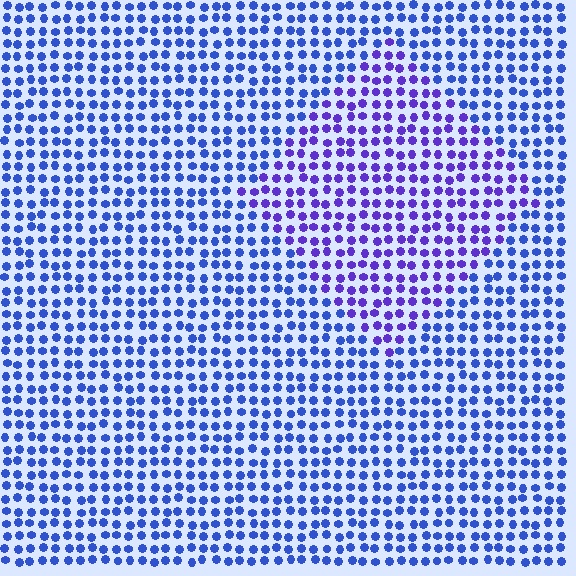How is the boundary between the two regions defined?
The boundary is defined purely by a slight shift in hue (about 32 degrees). Spacing, size, and orientation are identical on both sides.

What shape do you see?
I see a diamond.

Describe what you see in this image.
The image is filled with small blue elements in a uniform arrangement. A diamond-shaped region is visible where the elements are tinted to a slightly different hue, forming a subtle color boundary.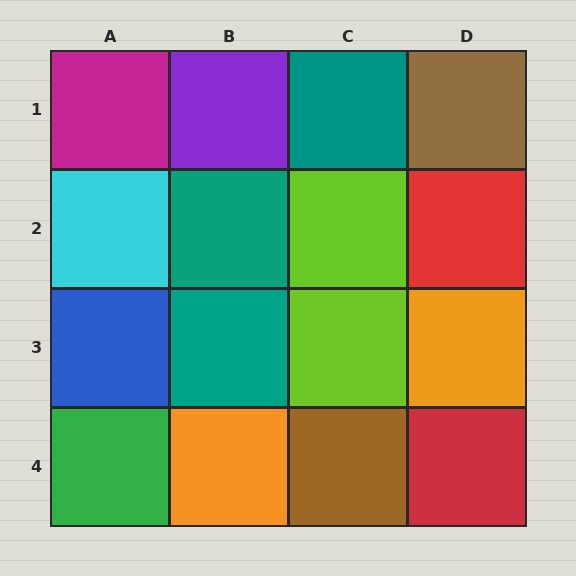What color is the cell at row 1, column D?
Brown.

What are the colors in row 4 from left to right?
Green, orange, brown, red.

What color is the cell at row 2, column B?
Teal.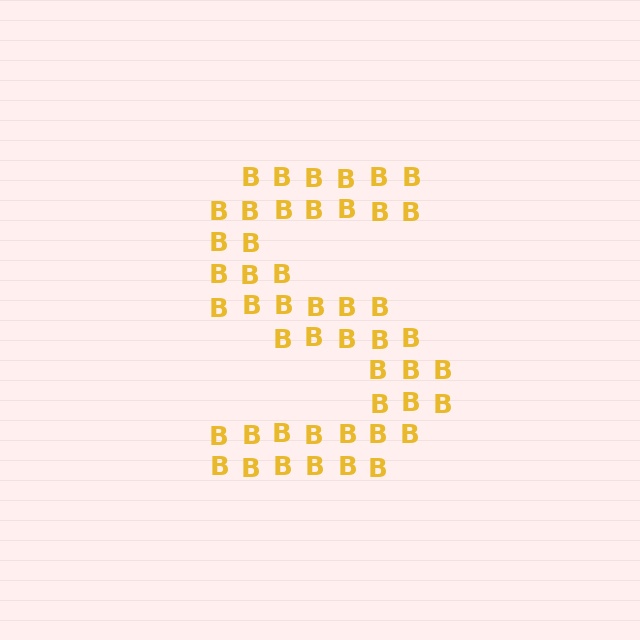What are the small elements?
The small elements are letter B's.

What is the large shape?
The large shape is the letter S.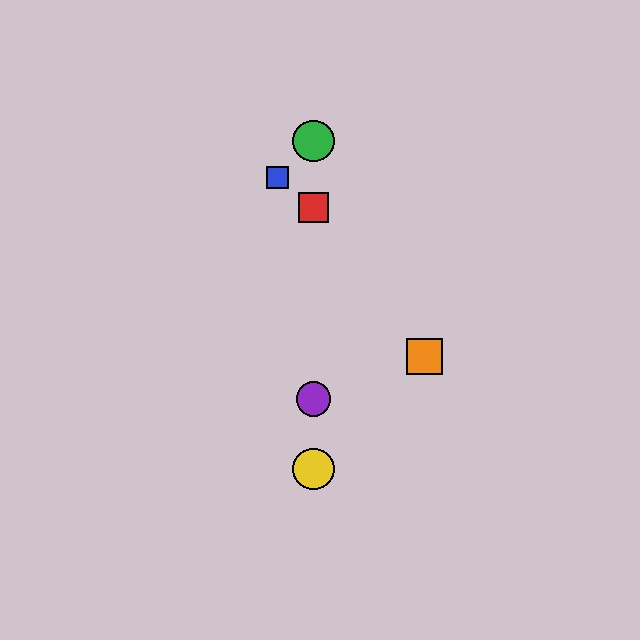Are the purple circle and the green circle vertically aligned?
Yes, both are at x≈313.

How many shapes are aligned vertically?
4 shapes (the red square, the green circle, the yellow circle, the purple circle) are aligned vertically.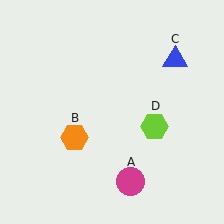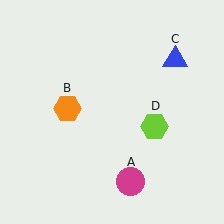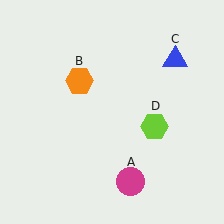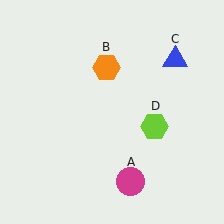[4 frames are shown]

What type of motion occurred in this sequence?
The orange hexagon (object B) rotated clockwise around the center of the scene.